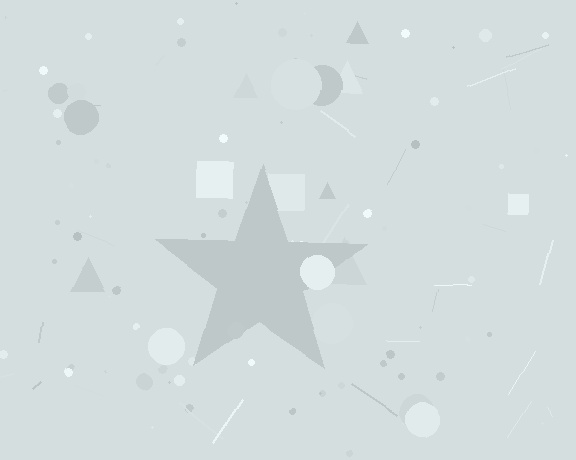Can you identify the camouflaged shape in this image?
The camouflaged shape is a star.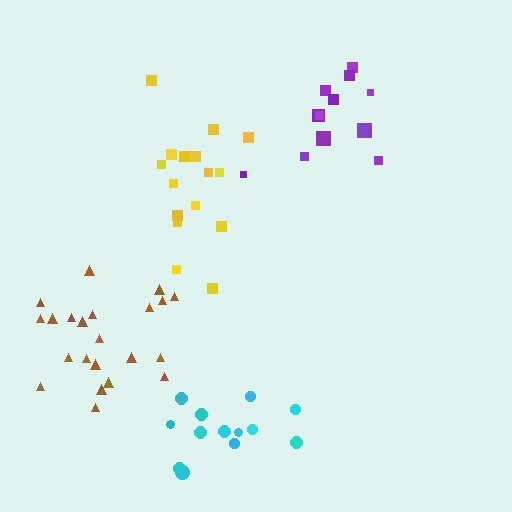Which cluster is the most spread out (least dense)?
Cyan.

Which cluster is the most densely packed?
Brown.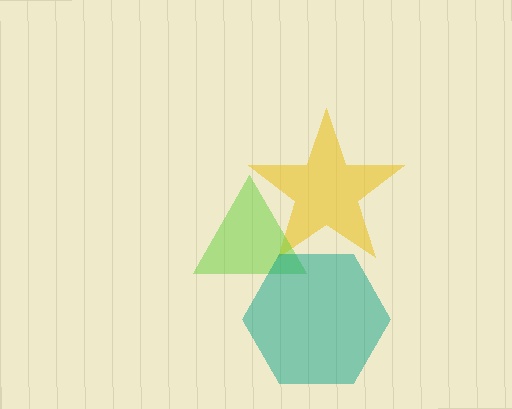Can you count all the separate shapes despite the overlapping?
Yes, there are 3 separate shapes.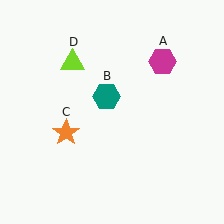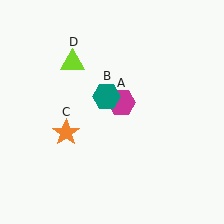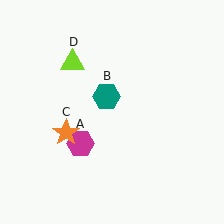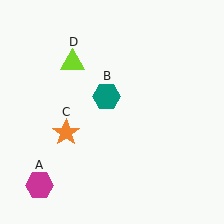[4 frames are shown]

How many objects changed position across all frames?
1 object changed position: magenta hexagon (object A).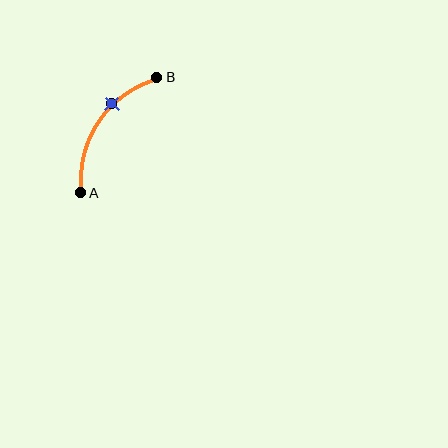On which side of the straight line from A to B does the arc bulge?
The arc bulges to the left of the straight line connecting A and B.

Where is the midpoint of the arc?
The arc midpoint is the point on the curve farthest from the straight line joining A and B. It sits to the left of that line.